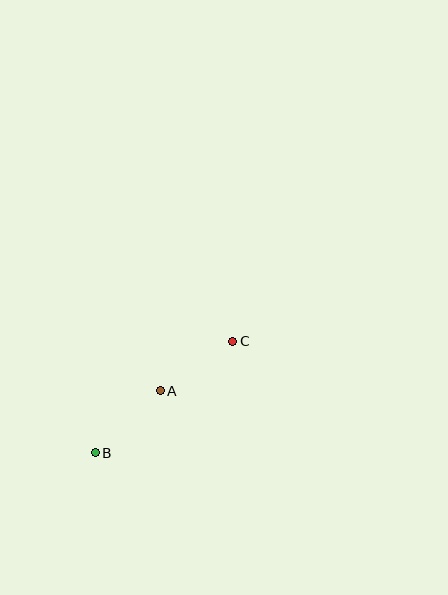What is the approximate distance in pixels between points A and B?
The distance between A and B is approximately 90 pixels.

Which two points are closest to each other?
Points A and C are closest to each other.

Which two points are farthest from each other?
Points B and C are farthest from each other.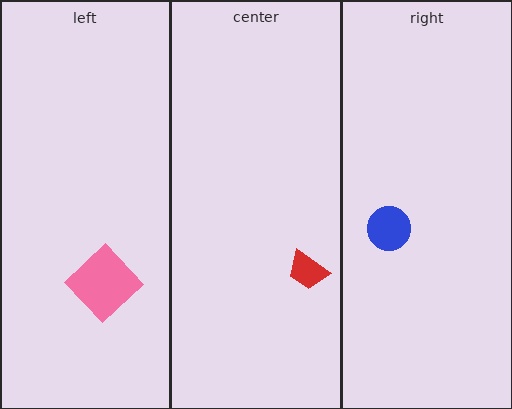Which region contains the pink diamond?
The left region.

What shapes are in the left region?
The pink diamond.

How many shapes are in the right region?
1.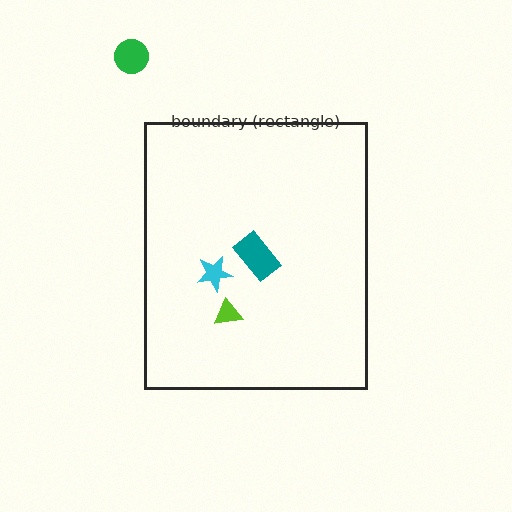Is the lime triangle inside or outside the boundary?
Inside.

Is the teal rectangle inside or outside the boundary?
Inside.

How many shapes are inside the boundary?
3 inside, 1 outside.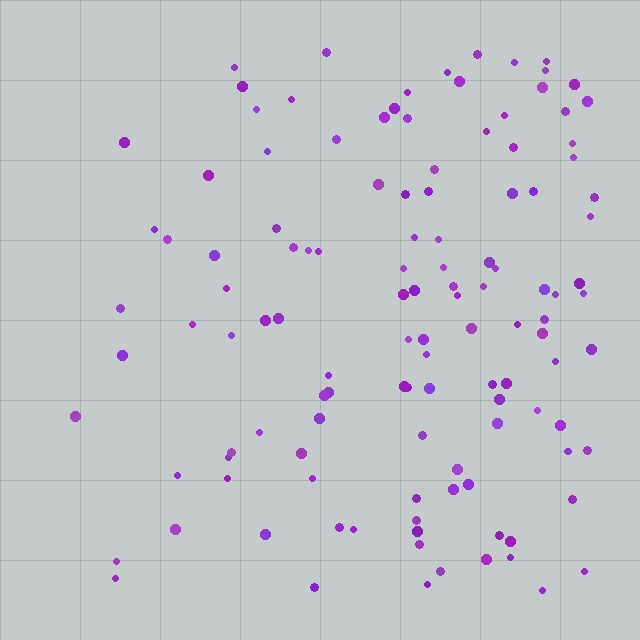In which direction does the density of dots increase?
From left to right, with the right side densest.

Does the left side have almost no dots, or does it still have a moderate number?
Still a moderate number, just noticeably fewer than the right.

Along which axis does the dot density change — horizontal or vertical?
Horizontal.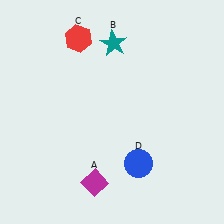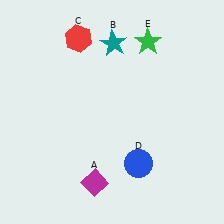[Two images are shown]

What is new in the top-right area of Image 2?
A green star (E) was added in the top-right area of Image 2.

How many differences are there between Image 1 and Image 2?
There is 1 difference between the two images.